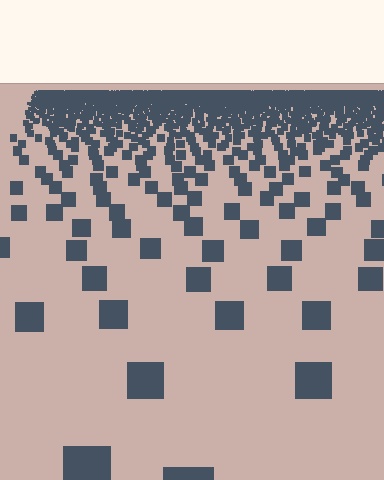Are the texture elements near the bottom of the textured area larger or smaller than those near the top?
Larger. Near the bottom, elements are closer to the viewer and appear at a bigger on-screen size.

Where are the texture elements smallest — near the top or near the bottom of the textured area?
Near the top.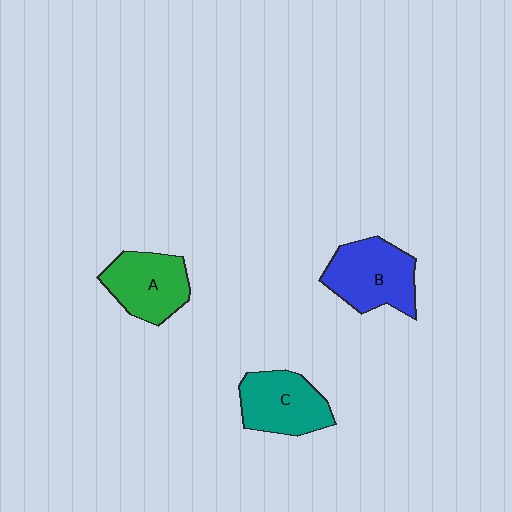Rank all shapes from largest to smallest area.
From largest to smallest: B (blue), C (teal), A (green).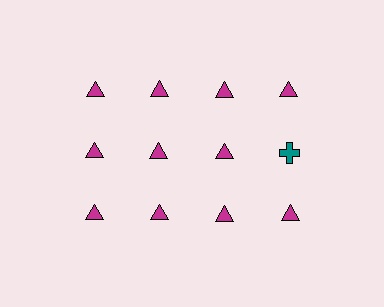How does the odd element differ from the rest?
It differs in both color (teal instead of magenta) and shape (cross instead of triangle).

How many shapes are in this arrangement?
There are 12 shapes arranged in a grid pattern.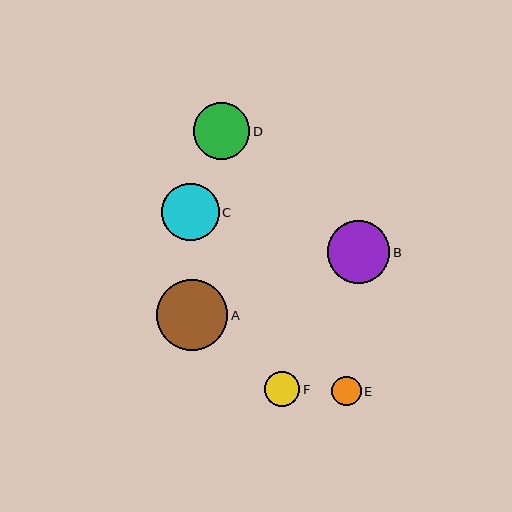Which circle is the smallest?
Circle E is the smallest with a size of approximately 30 pixels.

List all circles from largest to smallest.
From largest to smallest: A, B, C, D, F, E.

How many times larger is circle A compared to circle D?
Circle A is approximately 1.3 times the size of circle D.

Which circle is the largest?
Circle A is the largest with a size of approximately 71 pixels.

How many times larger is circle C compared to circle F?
Circle C is approximately 1.6 times the size of circle F.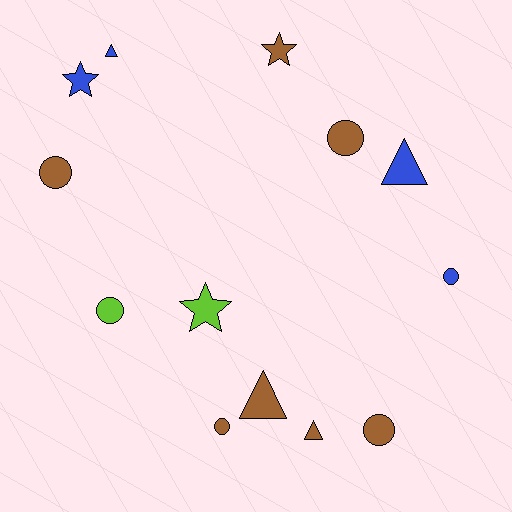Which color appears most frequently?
Brown, with 7 objects.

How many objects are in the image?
There are 13 objects.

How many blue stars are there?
There is 1 blue star.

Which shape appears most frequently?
Circle, with 6 objects.